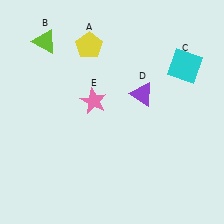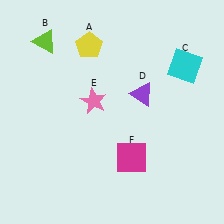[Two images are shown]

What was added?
A magenta square (F) was added in Image 2.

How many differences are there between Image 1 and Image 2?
There is 1 difference between the two images.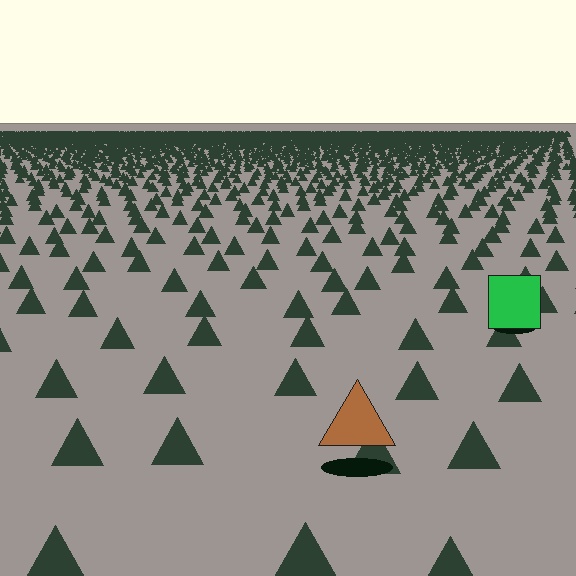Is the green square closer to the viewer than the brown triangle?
No. The brown triangle is closer — you can tell from the texture gradient: the ground texture is coarser near it.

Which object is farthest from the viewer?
The green square is farthest from the viewer. It appears smaller and the ground texture around it is denser.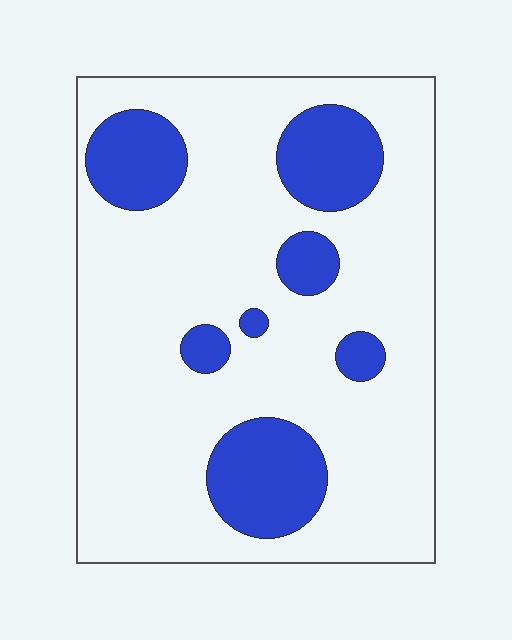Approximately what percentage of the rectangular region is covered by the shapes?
Approximately 20%.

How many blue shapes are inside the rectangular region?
7.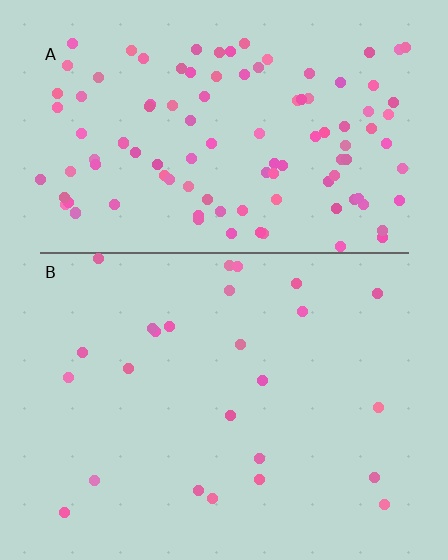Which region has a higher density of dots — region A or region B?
A (the top).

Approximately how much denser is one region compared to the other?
Approximately 4.4× — region A over region B.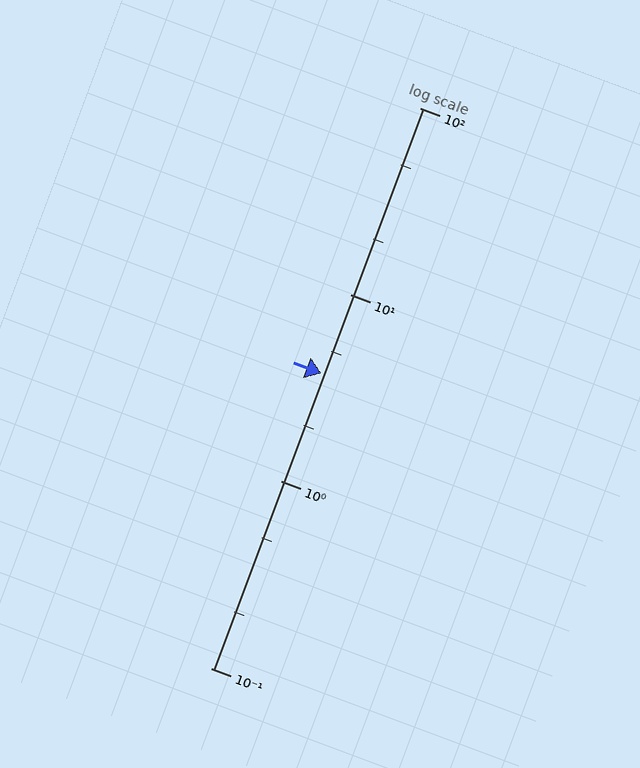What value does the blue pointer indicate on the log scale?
The pointer indicates approximately 3.8.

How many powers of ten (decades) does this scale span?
The scale spans 3 decades, from 0.1 to 100.